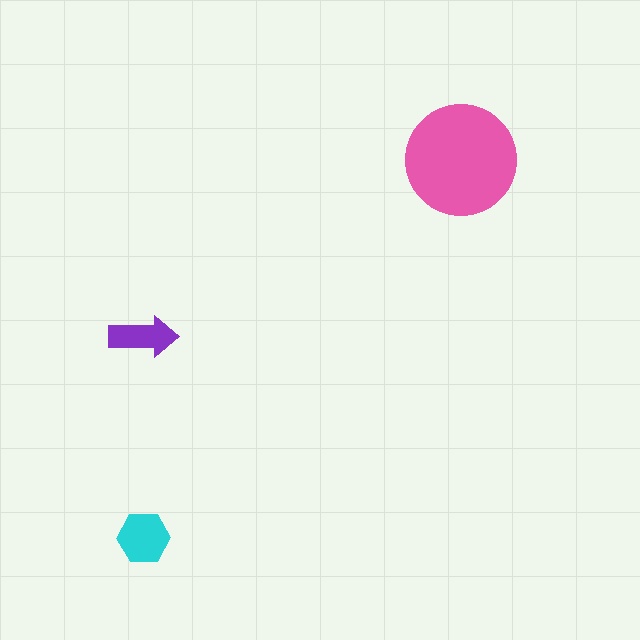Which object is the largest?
The pink circle.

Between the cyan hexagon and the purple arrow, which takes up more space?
The cyan hexagon.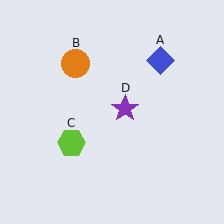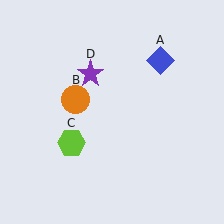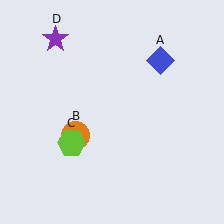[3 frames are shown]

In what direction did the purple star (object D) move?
The purple star (object D) moved up and to the left.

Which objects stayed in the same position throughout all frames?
Blue diamond (object A) and lime hexagon (object C) remained stationary.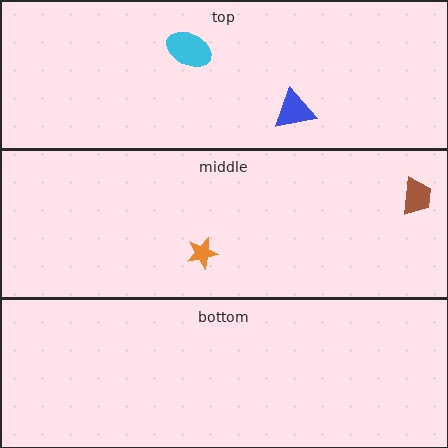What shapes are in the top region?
The cyan ellipse, the blue triangle.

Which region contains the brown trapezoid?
The middle region.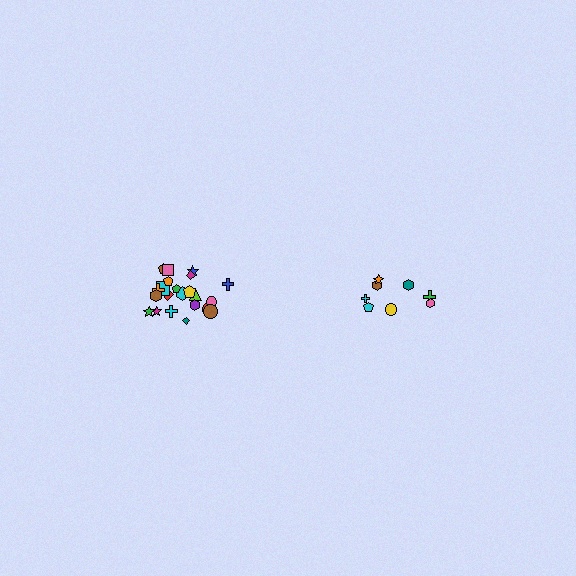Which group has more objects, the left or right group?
The left group.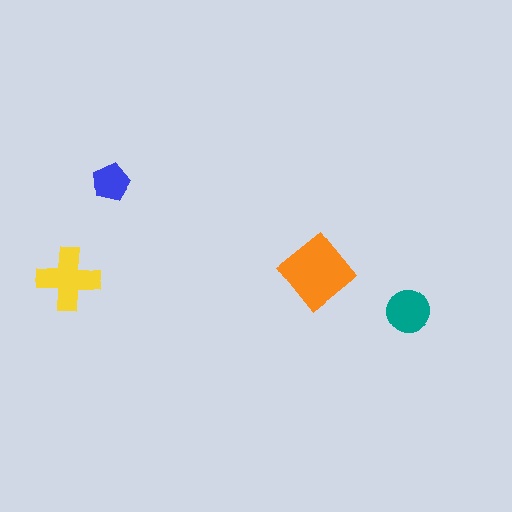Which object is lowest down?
The teal circle is bottommost.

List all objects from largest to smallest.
The orange diamond, the yellow cross, the teal circle, the blue pentagon.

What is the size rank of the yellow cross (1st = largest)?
2nd.